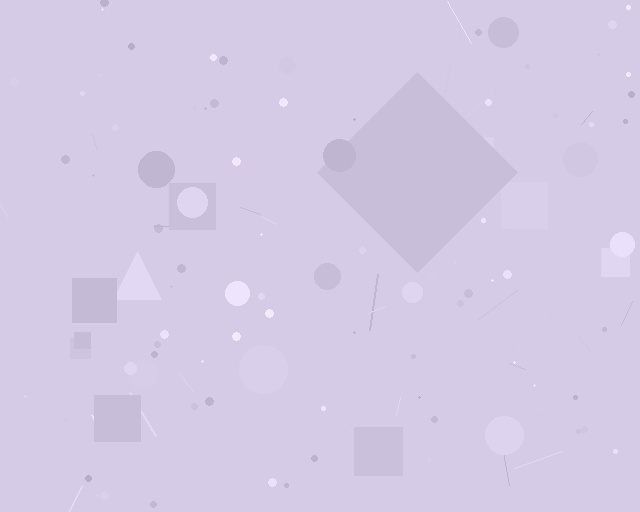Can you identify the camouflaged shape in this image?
The camouflaged shape is a diamond.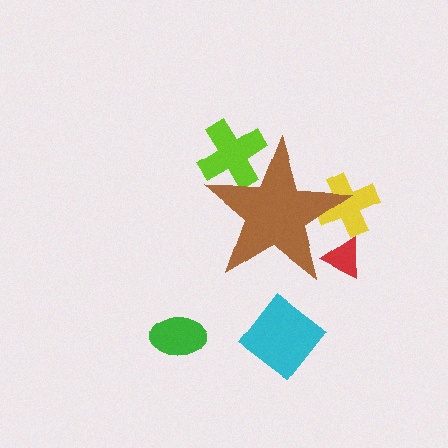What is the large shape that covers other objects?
A brown star.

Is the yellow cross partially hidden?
Yes, the yellow cross is partially hidden behind the brown star.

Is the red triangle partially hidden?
Yes, the red triangle is partially hidden behind the brown star.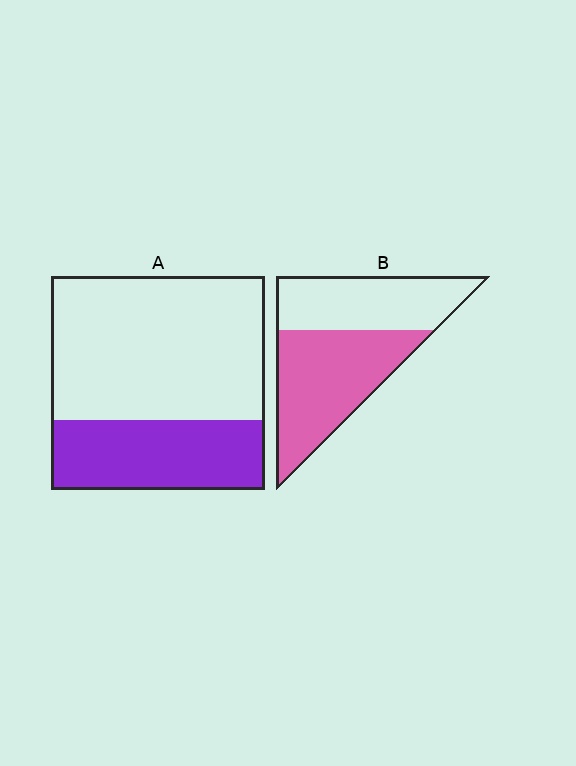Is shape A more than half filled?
No.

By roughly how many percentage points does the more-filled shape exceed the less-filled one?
By roughly 25 percentage points (B over A).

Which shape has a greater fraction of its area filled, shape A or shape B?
Shape B.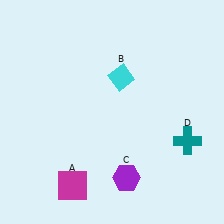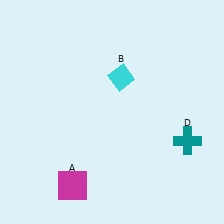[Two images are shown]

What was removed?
The purple hexagon (C) was removed in Image 2.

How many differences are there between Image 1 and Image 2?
There is 1 difference between the two images.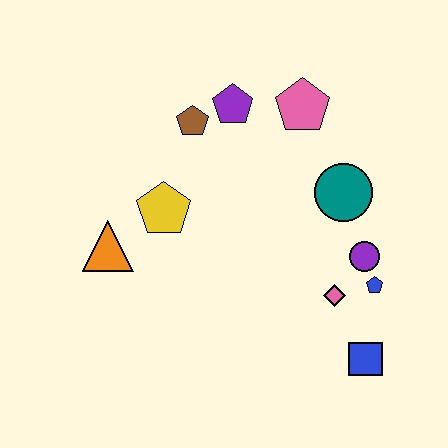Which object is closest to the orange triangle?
The yellow pentagon is closest to the orange triangle.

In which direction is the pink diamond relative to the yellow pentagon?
The pink diamond is to the right of the yellow pentagon.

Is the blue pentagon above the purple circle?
No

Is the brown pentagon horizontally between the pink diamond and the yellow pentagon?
Yes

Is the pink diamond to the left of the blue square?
Yes